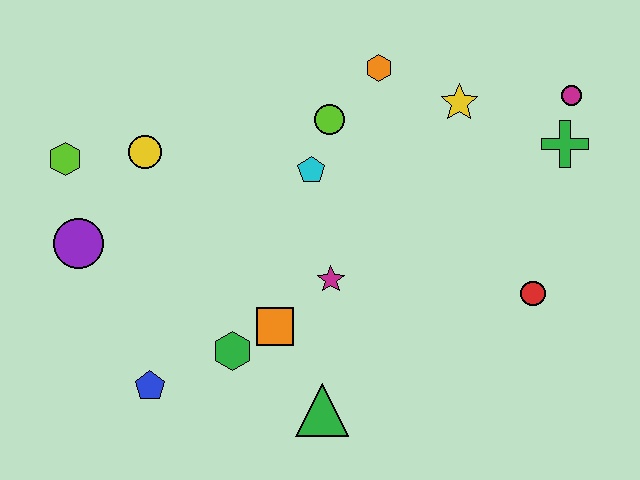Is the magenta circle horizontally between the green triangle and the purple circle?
No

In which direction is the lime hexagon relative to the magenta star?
The lime hexagon is to the left of the magenta star.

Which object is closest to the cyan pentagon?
The lime circle is closest to the cyan pentagon.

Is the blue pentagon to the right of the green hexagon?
No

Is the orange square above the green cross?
No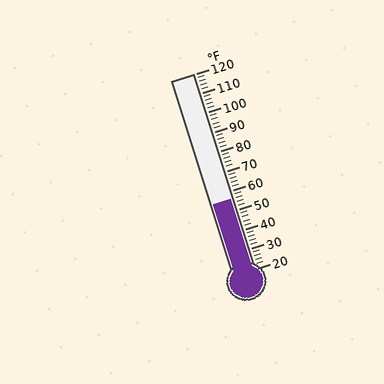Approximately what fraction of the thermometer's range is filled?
The thermometer is filled to approximately 35% of its range.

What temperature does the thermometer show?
The thermometer shows approximately 56°F.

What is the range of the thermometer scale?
The thermometer scale ranges from 20°F to 120°F.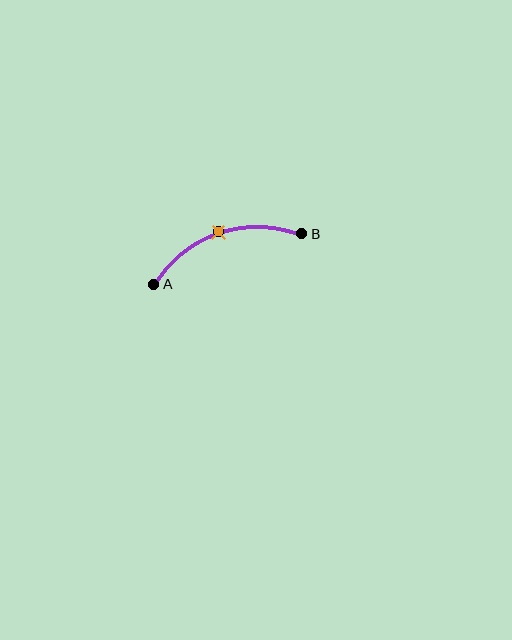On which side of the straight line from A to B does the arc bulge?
The arc bulges above the straight line connecting A and B.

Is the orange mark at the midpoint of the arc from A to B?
Yes. The orange mark lies on the arc at equal arc-length from both A and B — it is the arc midpoint.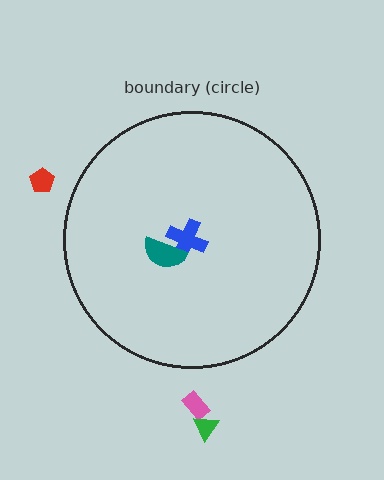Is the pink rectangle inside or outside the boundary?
Outside.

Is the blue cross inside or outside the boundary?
Inside.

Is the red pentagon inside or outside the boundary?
Outside.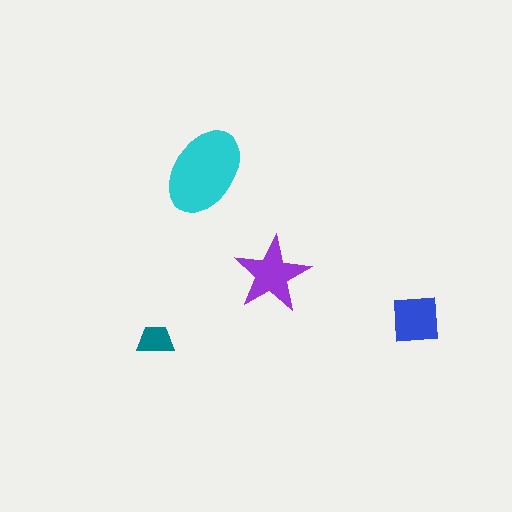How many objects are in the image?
There are 4 objects in the image.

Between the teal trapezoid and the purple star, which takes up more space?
The purple star.